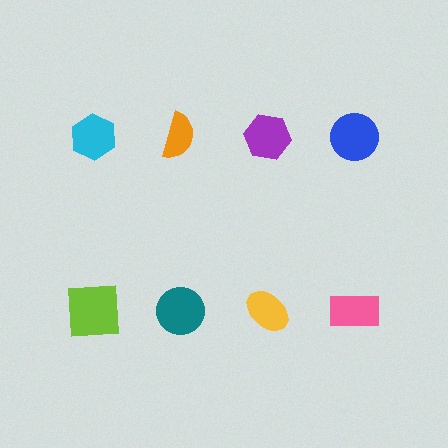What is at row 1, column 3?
A purple hexagon.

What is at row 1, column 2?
An orange semicircle.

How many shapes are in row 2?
4 shapes.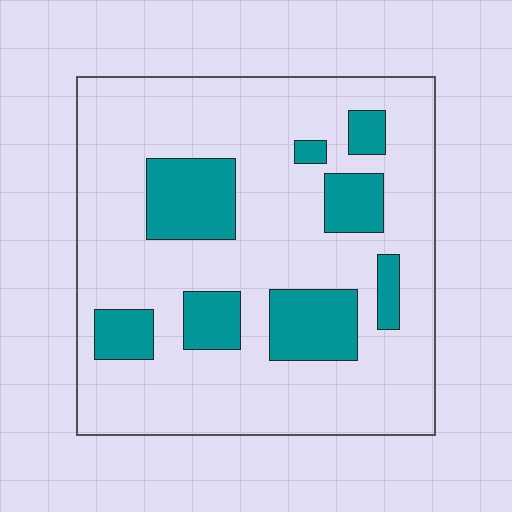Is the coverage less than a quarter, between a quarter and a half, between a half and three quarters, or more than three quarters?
Less than a quarter.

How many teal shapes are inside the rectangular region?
8.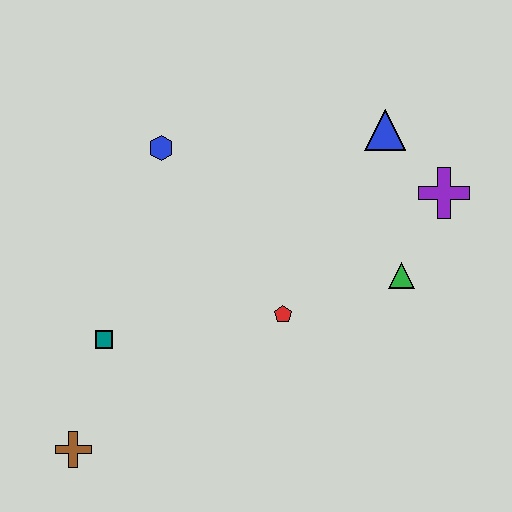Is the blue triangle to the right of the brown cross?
Yes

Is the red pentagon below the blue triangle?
Yes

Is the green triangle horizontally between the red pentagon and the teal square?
No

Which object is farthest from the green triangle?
The brown cross is farthest from the green triangle.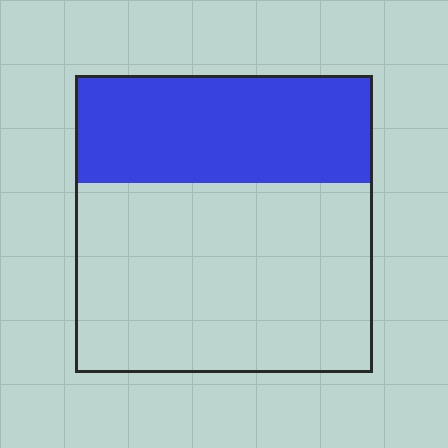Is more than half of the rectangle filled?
No.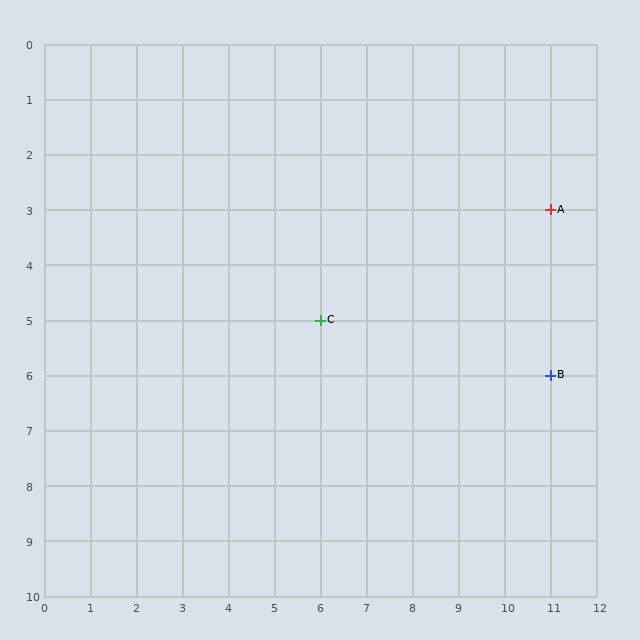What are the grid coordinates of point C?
Point C is at grid coordinates (6, 5).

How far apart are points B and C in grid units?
Points B and C are 5 columns and 1 row apart (about 5.1 grid units diagonally).